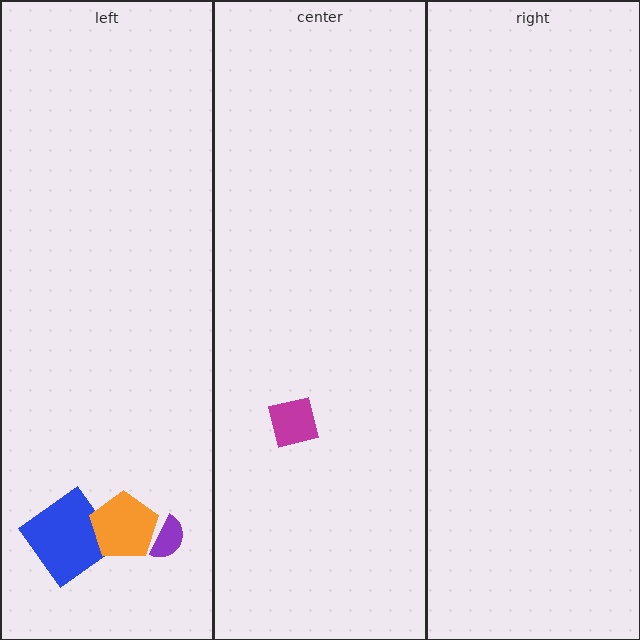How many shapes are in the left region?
3.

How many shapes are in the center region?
1.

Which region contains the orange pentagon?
The left region.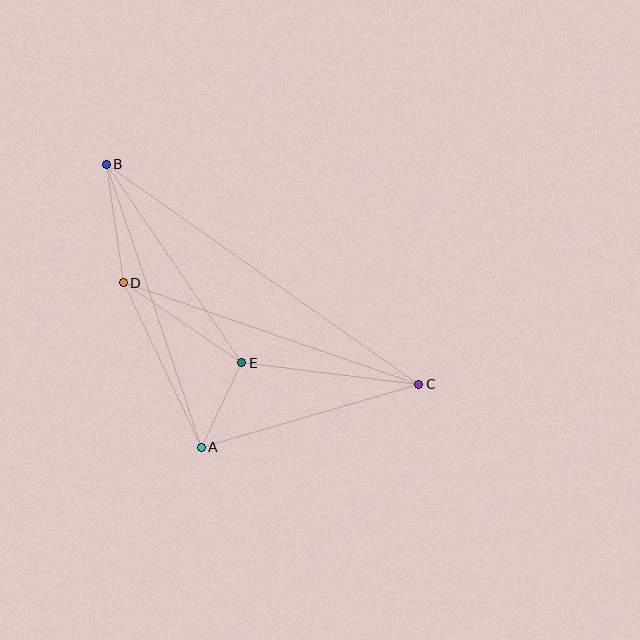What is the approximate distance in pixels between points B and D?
The distance between B and D is approximately 120 pixels.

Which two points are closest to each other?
Points A and E are closest to each other.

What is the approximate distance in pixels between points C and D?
The distance between C and D is approximately 313 pixels.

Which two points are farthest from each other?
Points B and C are farthest from each other.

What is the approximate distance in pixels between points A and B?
The distance between A and B is approximately 299 pixels.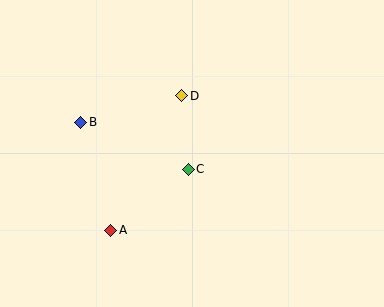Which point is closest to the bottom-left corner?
Point A is closest to the bottom-left corner.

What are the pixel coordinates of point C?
Point C is at (188, 169).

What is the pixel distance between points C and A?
The distance between C and A is 99 pixels.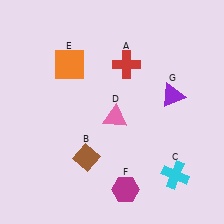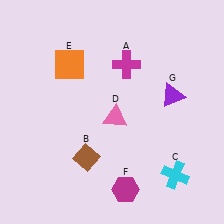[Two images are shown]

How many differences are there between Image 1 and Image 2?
There is 1 difference between the two images.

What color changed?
The cross (A) changed from red in Image 1 to magenta in Image 2.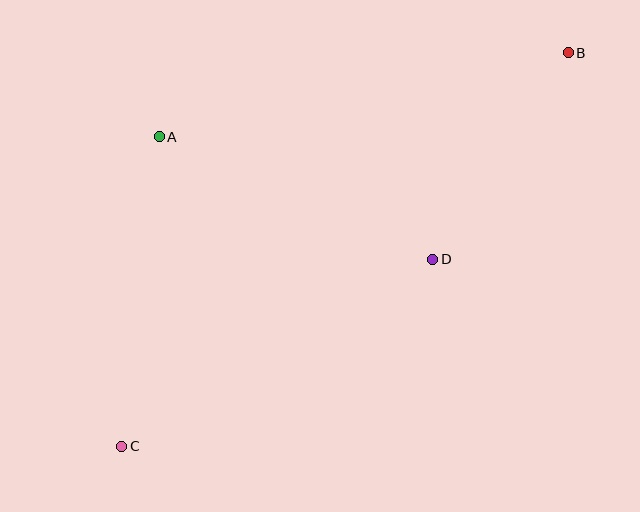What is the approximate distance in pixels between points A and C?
The distance between A and C is approximately 312 pixels.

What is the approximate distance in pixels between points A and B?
The distance between A and B is approximately 418 pixels.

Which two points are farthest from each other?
Points B and C are farthest from each other.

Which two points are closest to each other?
Points B and D are closest to each other.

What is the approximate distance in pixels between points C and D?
The distance between C and D is approximately 362 pixels.